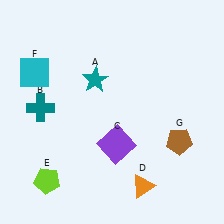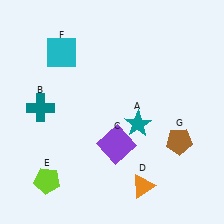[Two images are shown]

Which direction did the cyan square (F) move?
The cyan square (F) moved right.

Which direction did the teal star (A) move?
The teal star (A) moved down.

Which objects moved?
The objects that moved are: the teal star (A), the cyan square (F).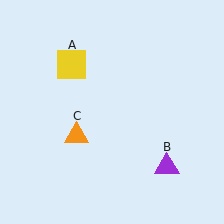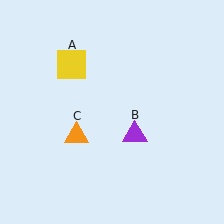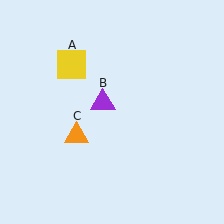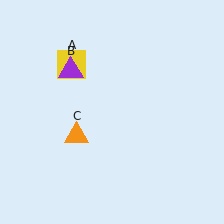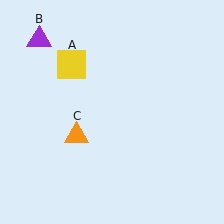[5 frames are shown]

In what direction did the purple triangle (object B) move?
The purple triangle (object B) moved up and to the left.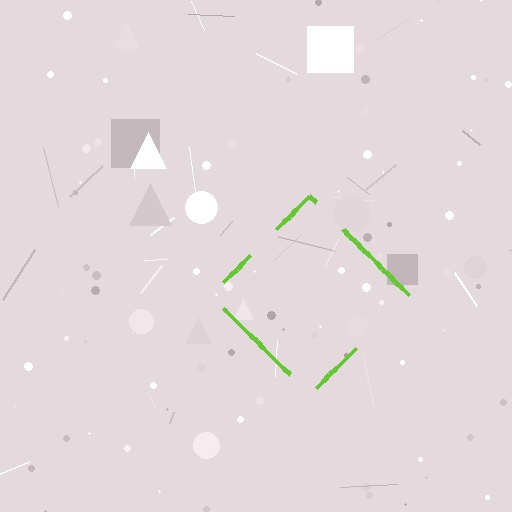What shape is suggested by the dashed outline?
The dashed outline suggests a diamond.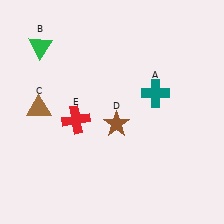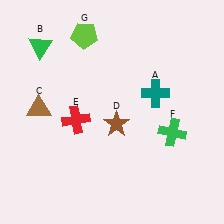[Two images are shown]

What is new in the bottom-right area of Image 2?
A green cross (F) was added in the bottom-right area of Image 2.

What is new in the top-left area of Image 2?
A lime pentagon (G) was added in the top-left area of Image 2.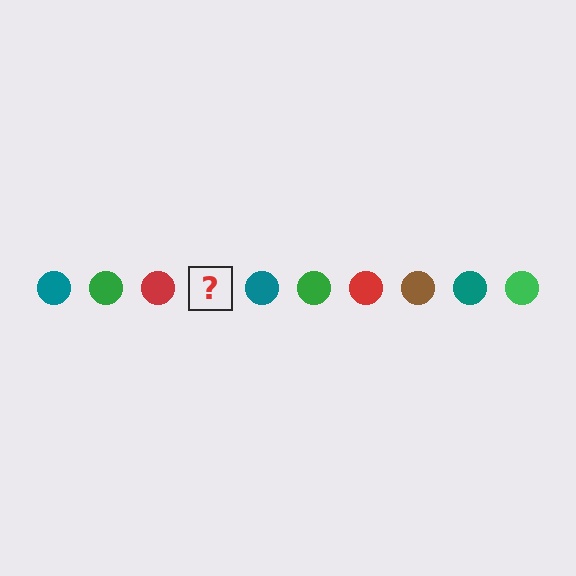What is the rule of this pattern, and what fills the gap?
The rule is that the pattern cycles through teal, green, red, brown circles. The gap should be filled with a brown circle.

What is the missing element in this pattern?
The missing element is a brown circle.